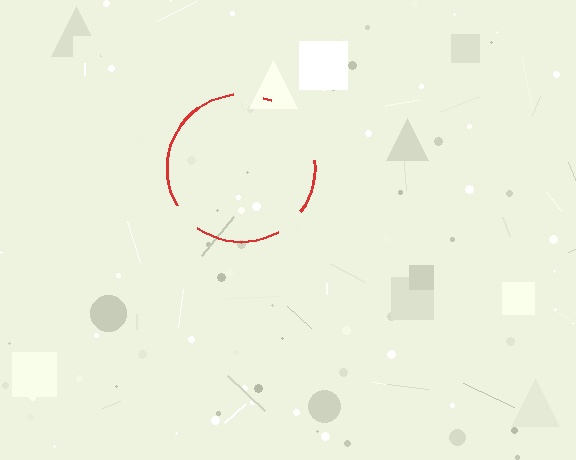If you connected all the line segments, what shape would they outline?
They would outline a circle.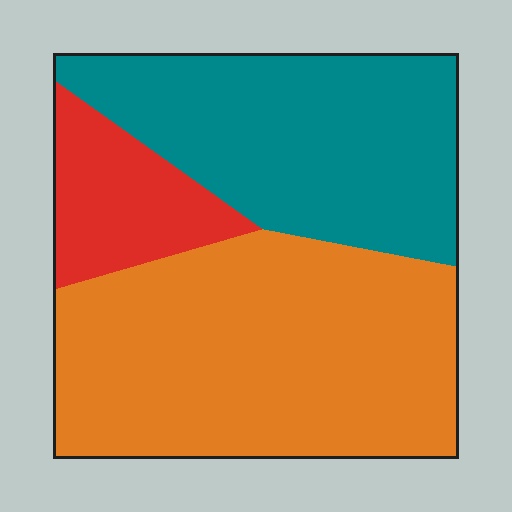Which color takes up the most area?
Orange, at roughly 50%.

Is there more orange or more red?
Orange.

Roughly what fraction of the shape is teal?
Teal takes up about three eighths (3/8) of the shape.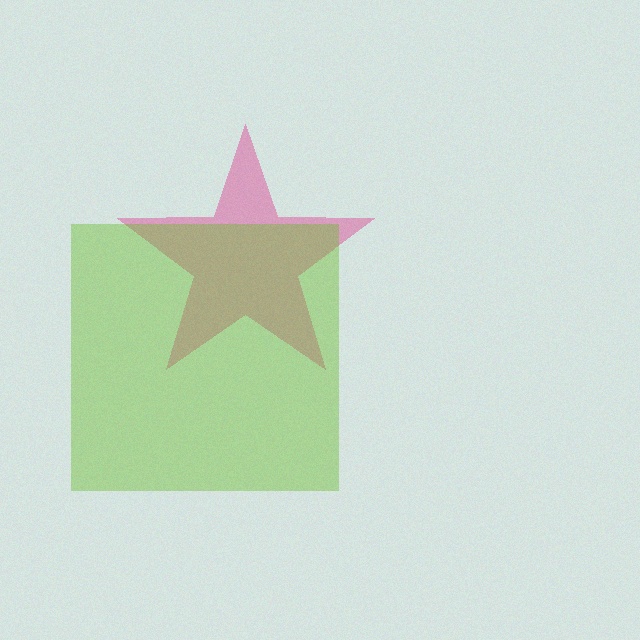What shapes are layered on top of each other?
The layered shapes are: a pink star, a lime square.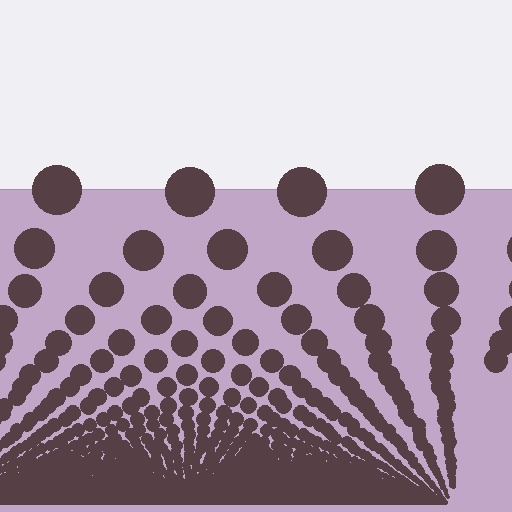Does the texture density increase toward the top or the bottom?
Density increases toward the bottom.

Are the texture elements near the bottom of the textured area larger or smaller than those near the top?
Smaller. The gradient is inverted — elements near the bottom are smaller and denser.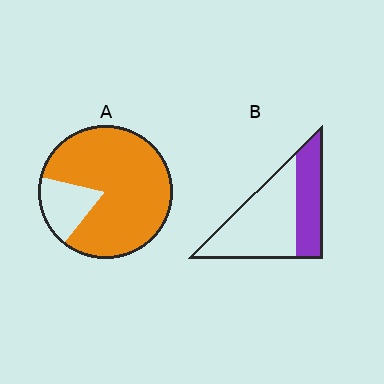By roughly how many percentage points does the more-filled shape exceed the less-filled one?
By roughly 45 percentage points (A over B).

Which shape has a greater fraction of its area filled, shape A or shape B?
Shape A.